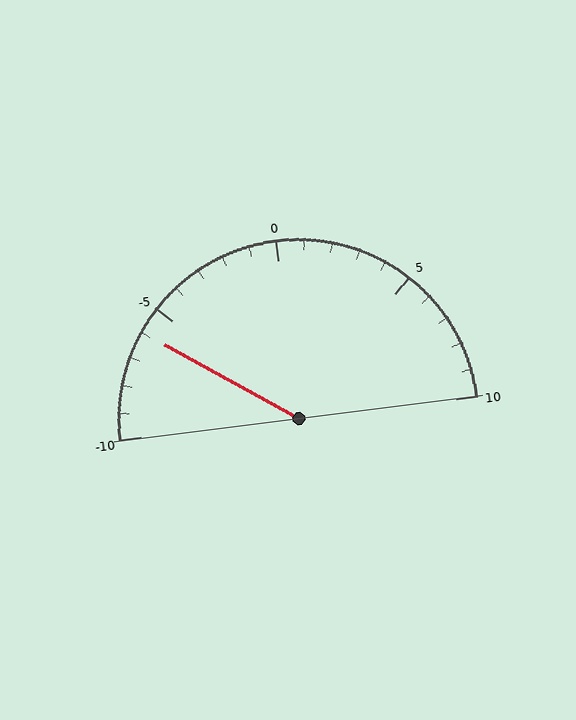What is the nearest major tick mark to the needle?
The nearest major tick mark is -5.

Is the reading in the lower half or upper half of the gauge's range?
The reading is in the lower half of the range (-10 to 10).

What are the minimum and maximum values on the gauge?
The gauge ranges from -10 to 10.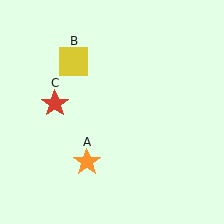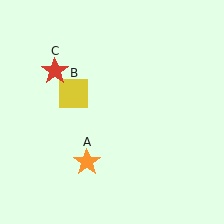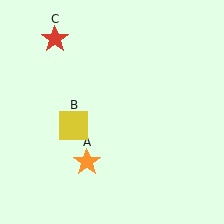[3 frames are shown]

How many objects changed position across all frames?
2 objects changed position: yellow square (object B), red star (object C).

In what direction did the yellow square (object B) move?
The yellow square (object B) moved down.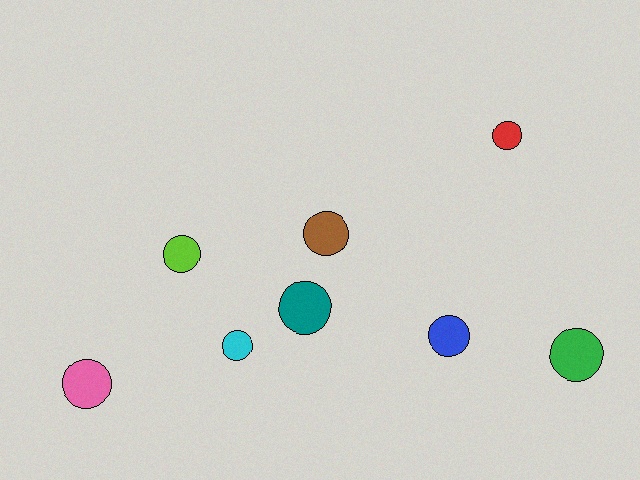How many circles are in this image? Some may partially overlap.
There are 8 circles.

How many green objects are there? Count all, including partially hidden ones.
There is 1 green object.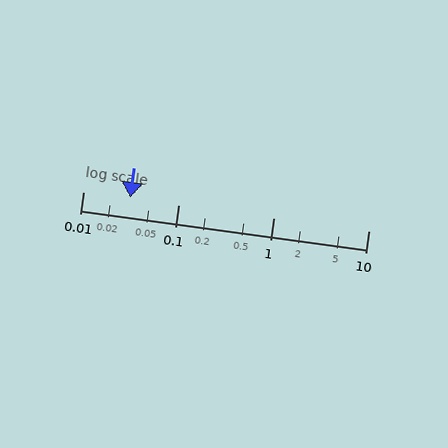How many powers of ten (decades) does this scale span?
The scale spans 3 decades, from 0.01 to 10.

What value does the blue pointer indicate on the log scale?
The pointer indicates approximately 0.031.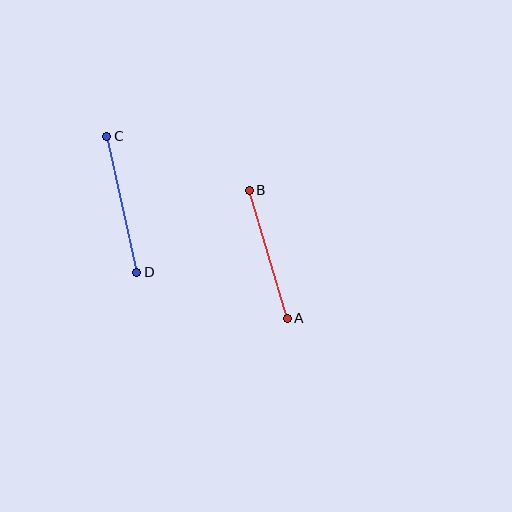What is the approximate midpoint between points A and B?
The midpoint is at approximately (268, 254) pixels.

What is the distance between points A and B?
The distance is approximately 134 pixels.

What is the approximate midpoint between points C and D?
The midpoint is at approximately (122, 204) pixels.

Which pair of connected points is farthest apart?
Points C and D are farthest apart.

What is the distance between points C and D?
The distance is approximately 139 pixels.